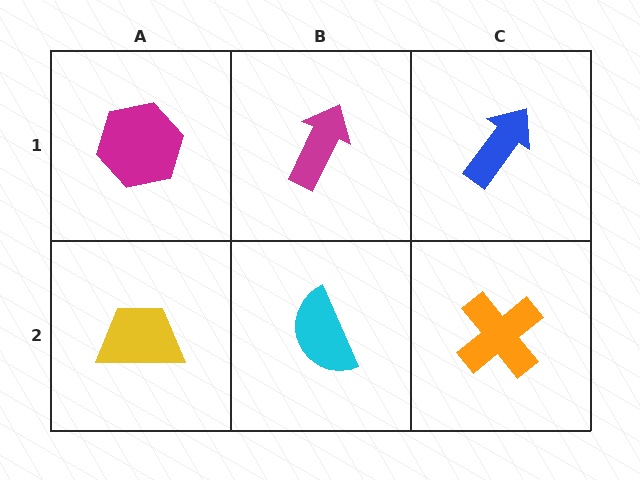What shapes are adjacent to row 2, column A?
A magenta hexagon (row 1, column A), a cyan semicircle (row 2, column B).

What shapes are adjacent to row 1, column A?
A yellow trapezoid (row 2, column A), a magenta arrow (row 1, column B).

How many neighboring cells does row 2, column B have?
3.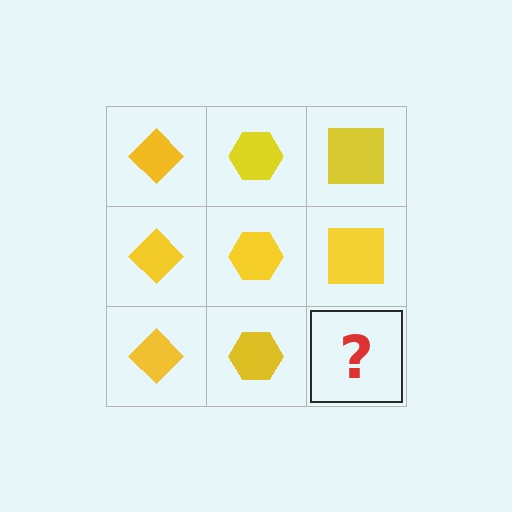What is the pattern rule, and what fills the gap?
The rule is that each column has a consistent shape. The gap should be filled with a yellow square.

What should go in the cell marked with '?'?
The missing cell should contain a yellow square.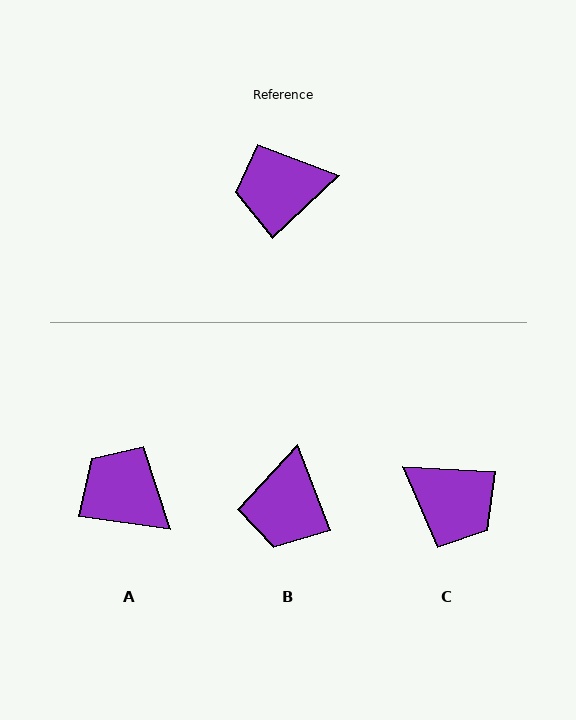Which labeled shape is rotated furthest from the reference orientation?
C, about 134 degrees away.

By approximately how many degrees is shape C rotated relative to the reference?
Approximately 134 degrees counter-clockwise.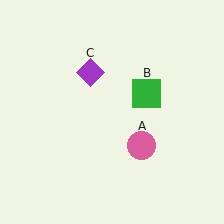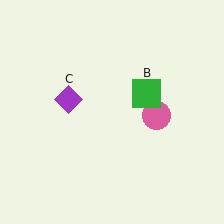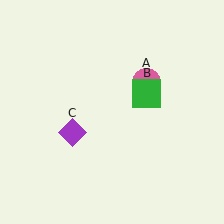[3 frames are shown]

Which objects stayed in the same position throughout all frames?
Green square (object B) remained stationary.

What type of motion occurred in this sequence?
The pink circle (object A), purple diamond (object C) rotated counterclockwise around the center of the scene.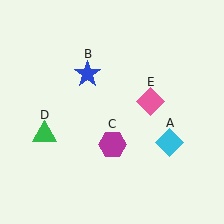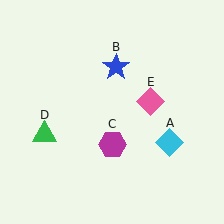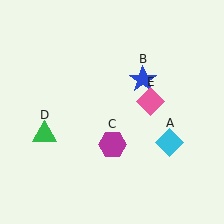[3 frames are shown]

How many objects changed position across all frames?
1 object changed position: blue star (object B).